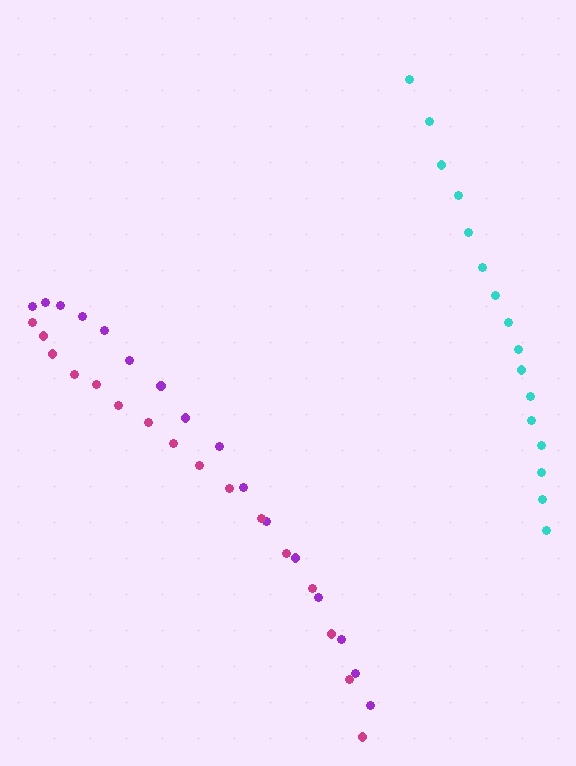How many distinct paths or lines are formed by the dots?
There are 3 distinct paths.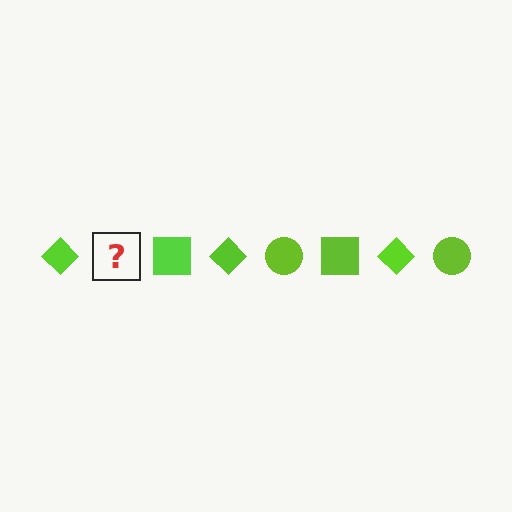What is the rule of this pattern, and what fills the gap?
The rule is that the pattern cycles through diamond, circle, square shapes in lime. The gap should be filled with a lime circle.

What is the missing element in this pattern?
The missing element is a lime circle.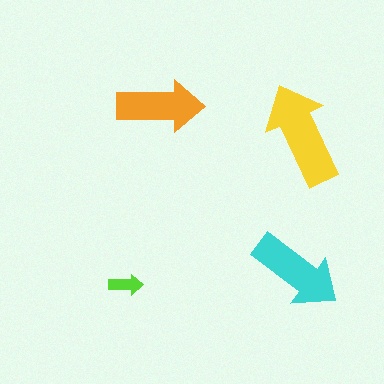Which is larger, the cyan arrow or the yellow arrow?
The yellow one.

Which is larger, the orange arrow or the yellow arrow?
The yellow one.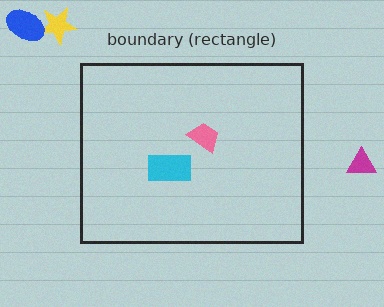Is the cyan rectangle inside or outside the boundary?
Inside.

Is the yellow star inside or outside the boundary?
Outside.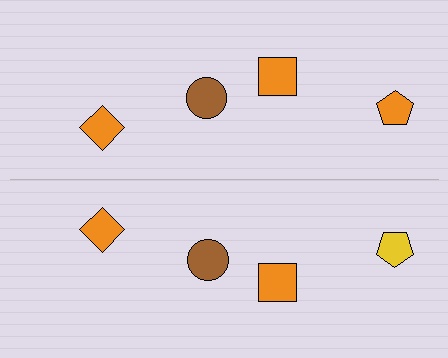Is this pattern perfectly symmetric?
No, the pattern is not perfectly symmetric. The yellow pentagon on the bottom side breaks the symmetry — its mirror counterpart is orange.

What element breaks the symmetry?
The yellow pentagon on the bottom side breaks the symmetry — its mirror counterpart is orange.